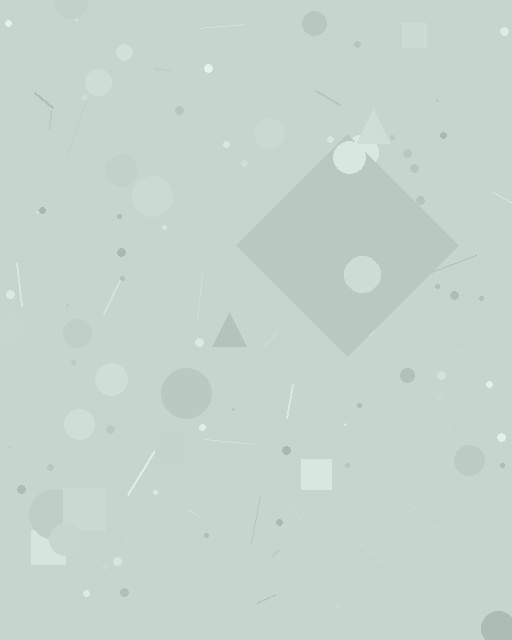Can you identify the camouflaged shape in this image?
The camouflaged shape is a diamond.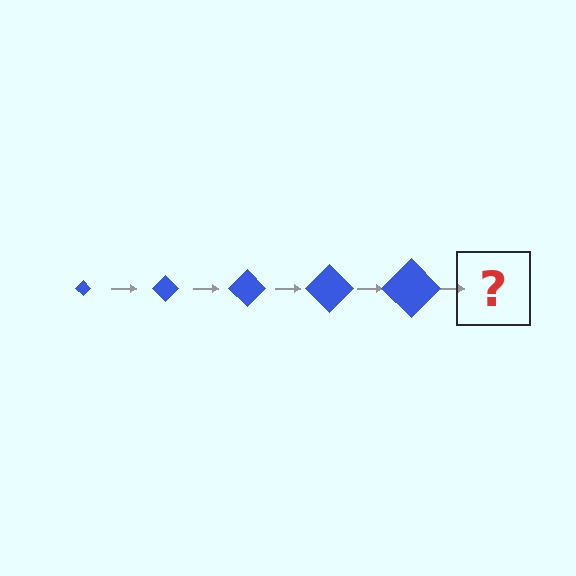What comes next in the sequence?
The next element should be a blue diamond, larger than the previous one.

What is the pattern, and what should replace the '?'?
The pattern is that the diamond gets progressively larger each step. The '?' should be a blue diamond, larger than the previous one.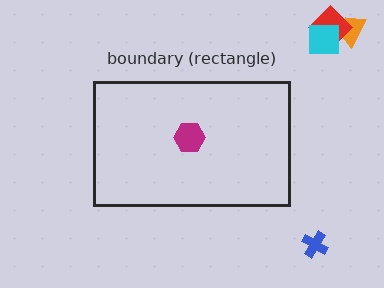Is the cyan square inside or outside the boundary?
Outside.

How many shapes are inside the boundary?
1 inside, 4 outside.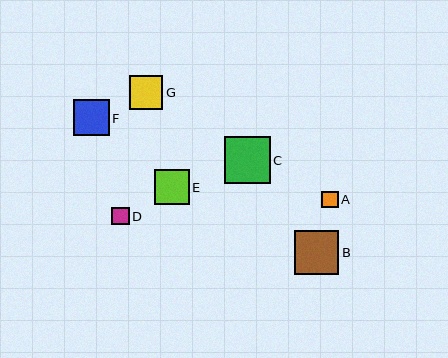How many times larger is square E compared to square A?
Square E is approximately 2.1 times the size of square A.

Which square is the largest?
Square C is the largest with a size of approximately 46 pixels.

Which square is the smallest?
Square A is the smallest with a size of approximately 17 pixels.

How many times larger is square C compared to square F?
Square C is approximately 1.3 times the size of square F.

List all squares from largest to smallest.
From largest to smallest: C, B, F, E, G, D, A.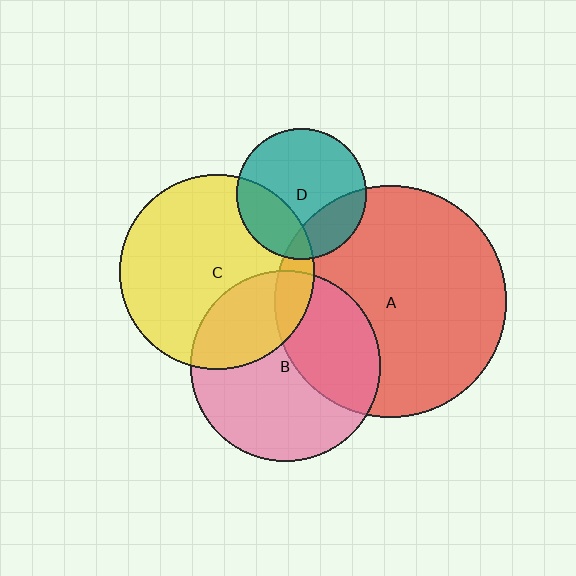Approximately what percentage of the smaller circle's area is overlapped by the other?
Approximately 25%.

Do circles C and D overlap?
Yes.